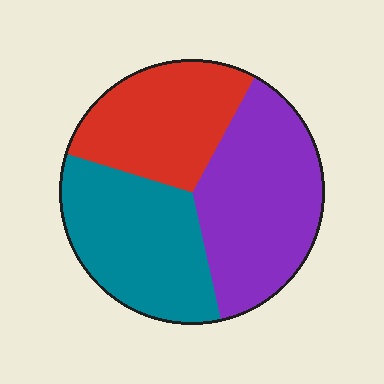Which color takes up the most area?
Purple, at roughly 40%.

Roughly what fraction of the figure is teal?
Teal covers 33% of the figure.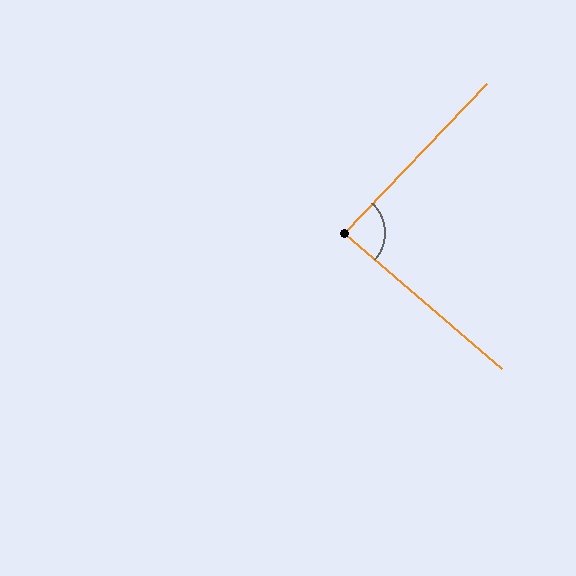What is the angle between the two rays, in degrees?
Approximately 87 degrees.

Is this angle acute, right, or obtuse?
It is approximately a right angle.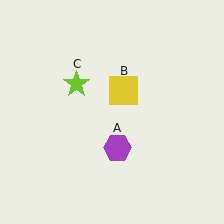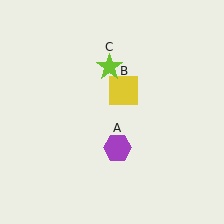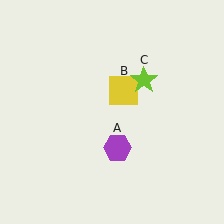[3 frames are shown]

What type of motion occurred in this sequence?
The lime star (object C) rotated clockwise around the center of the scene.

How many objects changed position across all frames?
1 object changed position: lime star (object C).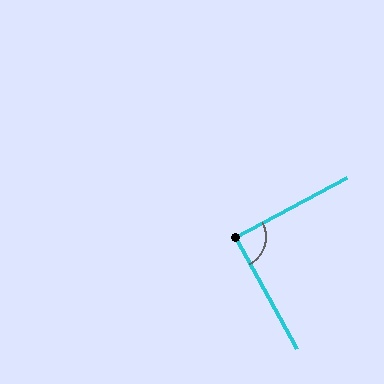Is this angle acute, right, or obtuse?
It is approximately a right angle.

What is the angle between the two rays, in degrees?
Approximately 89 degrees.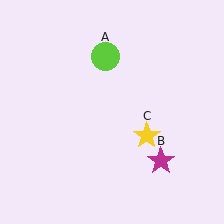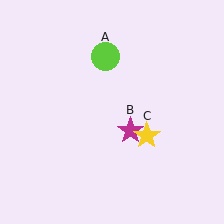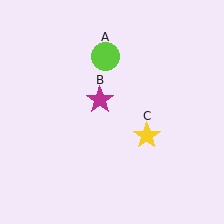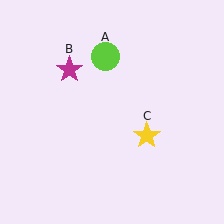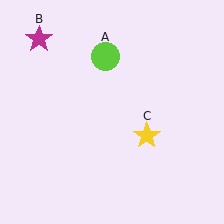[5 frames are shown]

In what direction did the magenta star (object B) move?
The magenta star (object B) moved up and to the left.